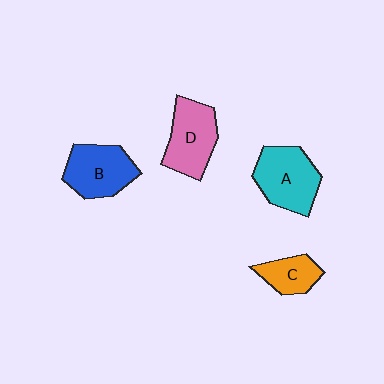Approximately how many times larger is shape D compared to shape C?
Approximately 1.7 times.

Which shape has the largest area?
Shape A (cyan).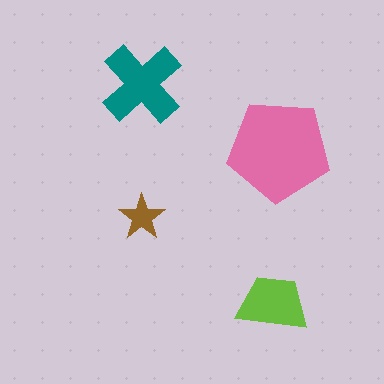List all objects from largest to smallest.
The pink pentagon, the teal cross, the lime trapezoid, the brown star.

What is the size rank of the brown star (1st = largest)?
4th.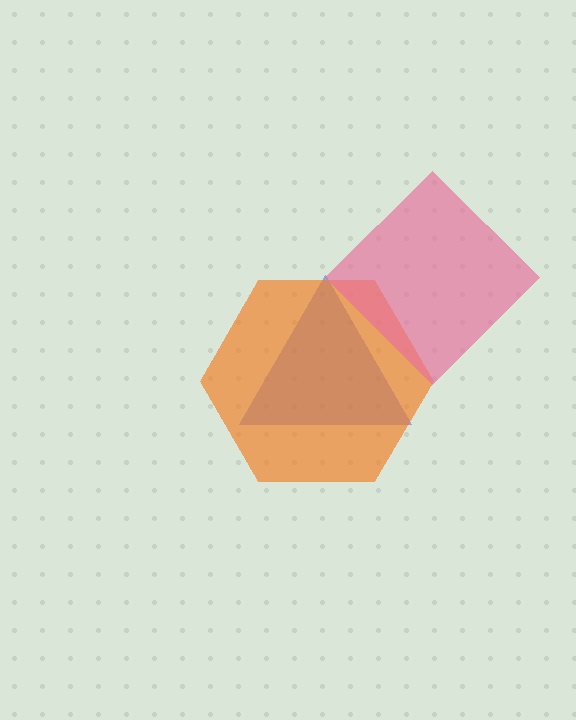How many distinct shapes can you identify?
There are 3 distinct shapes: a blue triangle, an orange hexagon, a pink diamond.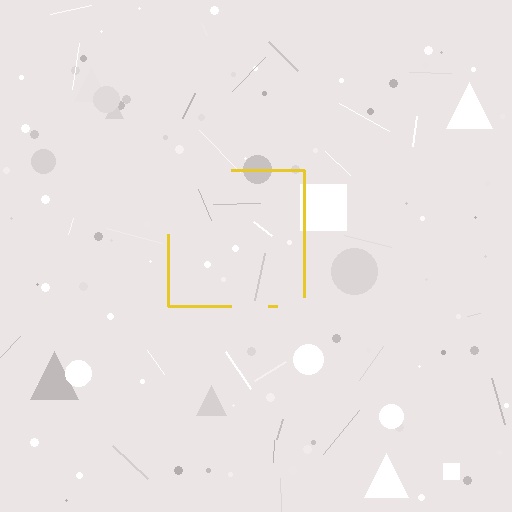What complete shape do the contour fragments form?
The contour fragments form a square.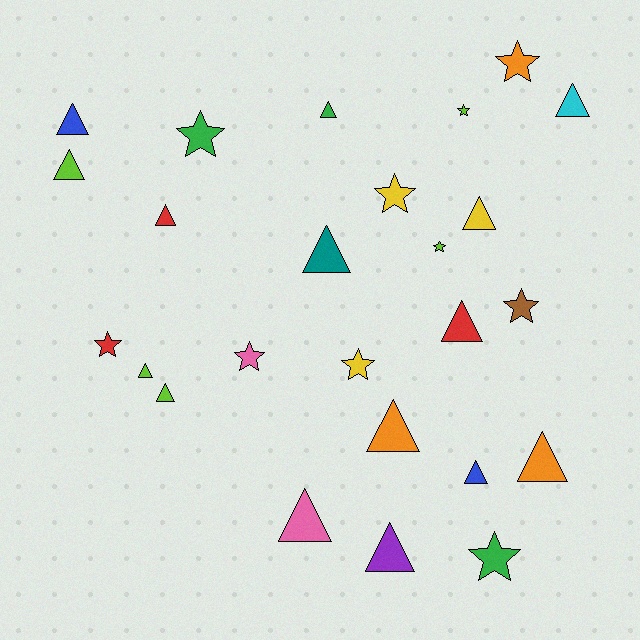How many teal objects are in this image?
There is 1 teal object.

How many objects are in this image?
There are 25 objects.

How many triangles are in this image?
There are 15 triangles.